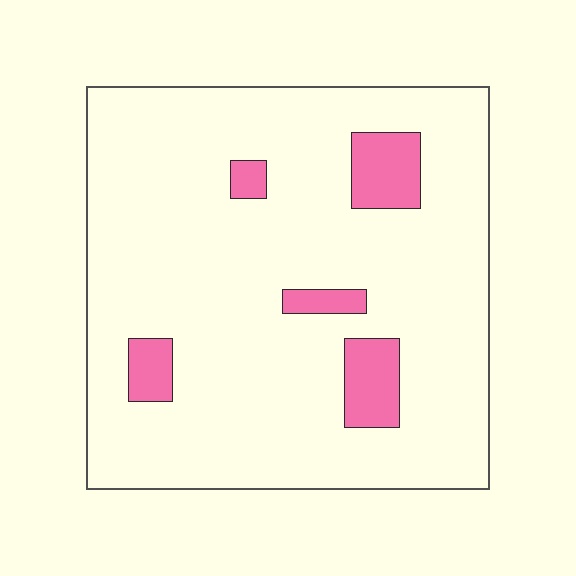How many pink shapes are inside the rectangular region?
5.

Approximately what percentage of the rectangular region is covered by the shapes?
Approximately 10%.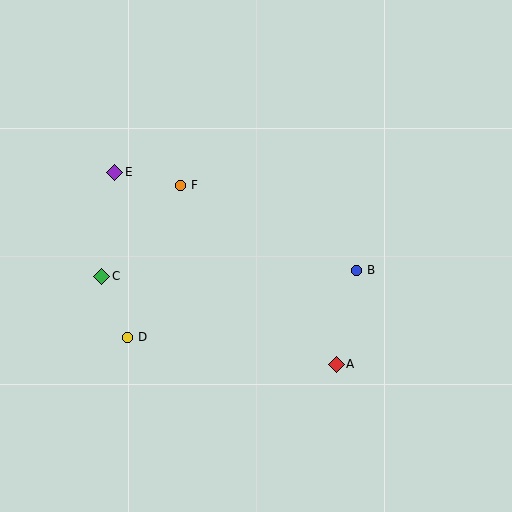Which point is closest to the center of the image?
Point B at (357, 270) is closest to the center.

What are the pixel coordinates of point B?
Point B is at (357, 270).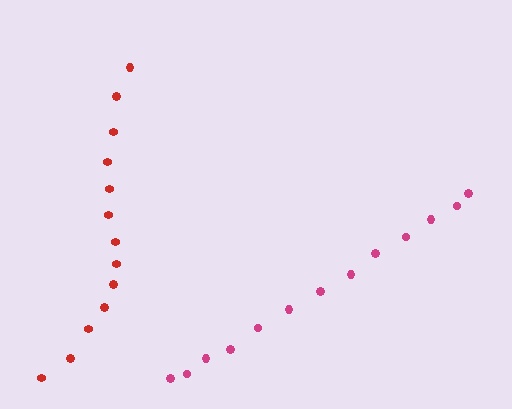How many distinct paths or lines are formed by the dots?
There are 2 distinct paths.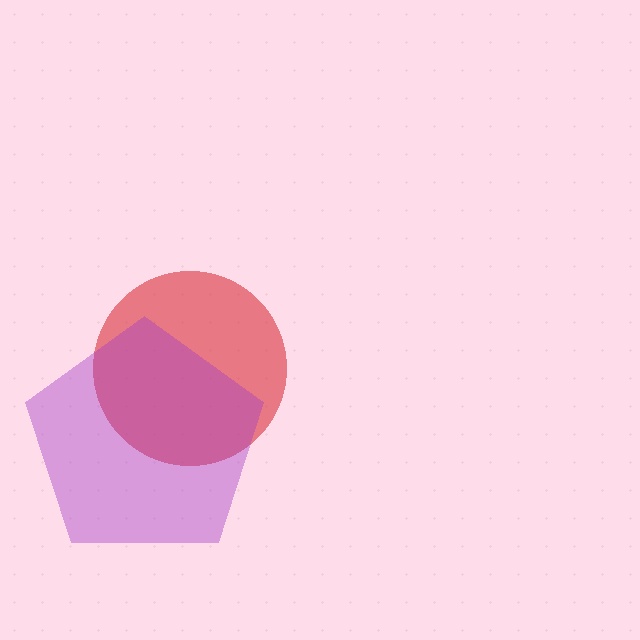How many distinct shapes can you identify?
There are 2 distinct shapes: a red circle, a purple pentagon.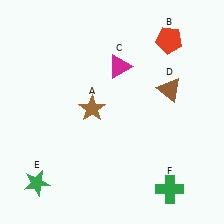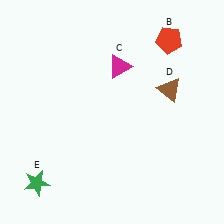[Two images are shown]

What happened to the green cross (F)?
The green cross (F) was removed in Image 2. It was in the bottom-right area of Image 1.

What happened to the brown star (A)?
The brown star (A) was removed in Image 2. It was in the top-left area of Image 1.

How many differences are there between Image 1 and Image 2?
There are 2 differences between the two images.